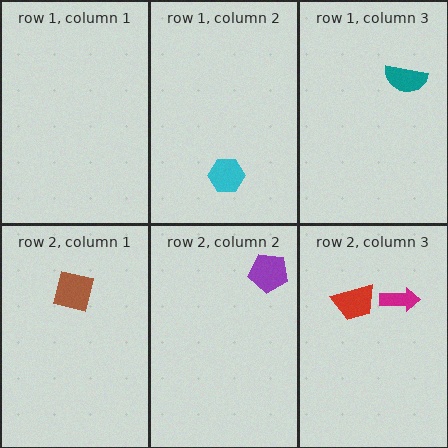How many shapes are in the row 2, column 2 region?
1.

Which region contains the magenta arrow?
The row 2, column 3 region.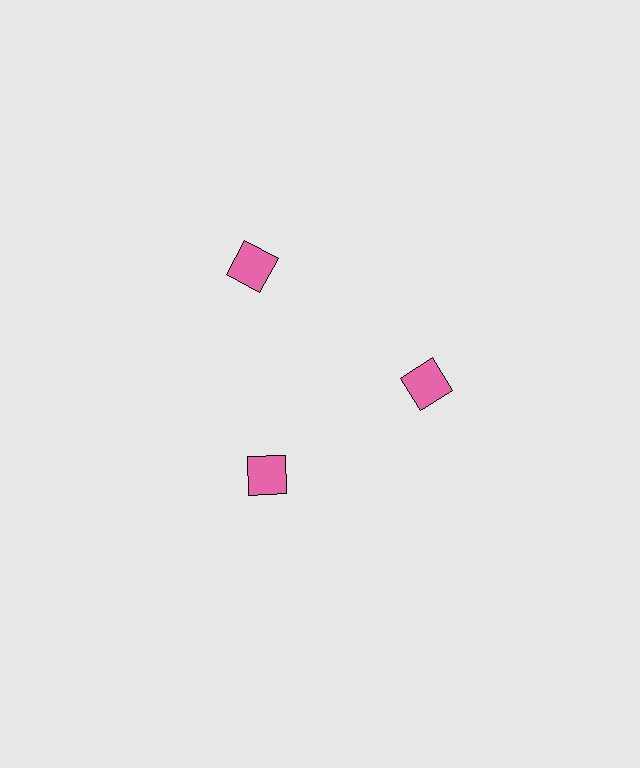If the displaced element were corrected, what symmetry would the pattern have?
It would have 3-fold rotational symmetry — the pattern would map onto itself every 120 degrees.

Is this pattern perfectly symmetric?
No. The 3 pink squares are arranged in a ring, but one element near the 11 o'clock position is pushed outward from the center, breaking the 3-fold rotational symmetry.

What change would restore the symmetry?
The symmetry would be restored by moving it inward, back onto the ring so that all 3 squares sit at equal angles and equal distance from the center.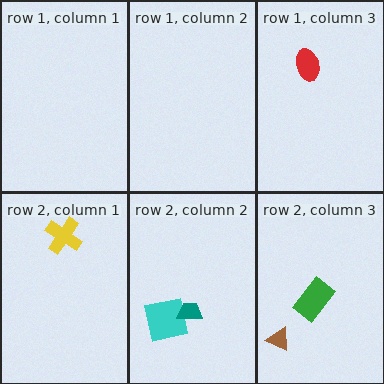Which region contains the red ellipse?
The row 1, column 3 region.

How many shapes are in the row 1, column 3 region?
1.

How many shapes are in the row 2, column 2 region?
2.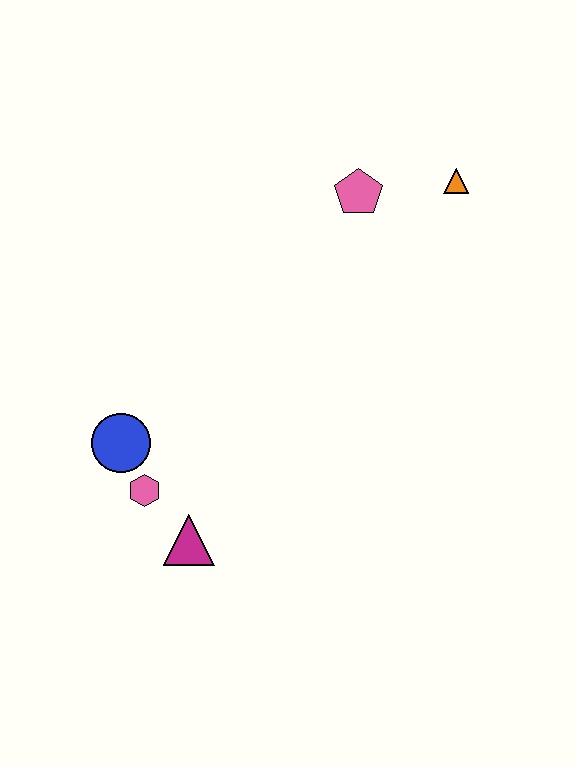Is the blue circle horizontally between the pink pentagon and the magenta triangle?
No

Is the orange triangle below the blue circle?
No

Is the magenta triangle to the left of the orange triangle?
Yes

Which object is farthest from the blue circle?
The orange triangle is farthest from the blue circle.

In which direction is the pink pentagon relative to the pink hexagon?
The pink pentagon is above the pink hexagon.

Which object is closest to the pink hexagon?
The blue circle is closest to the pink hexagon.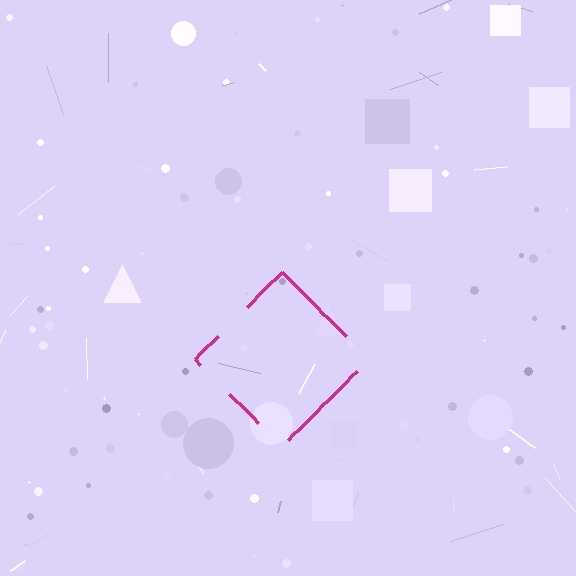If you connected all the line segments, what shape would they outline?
They would outline a diamond.